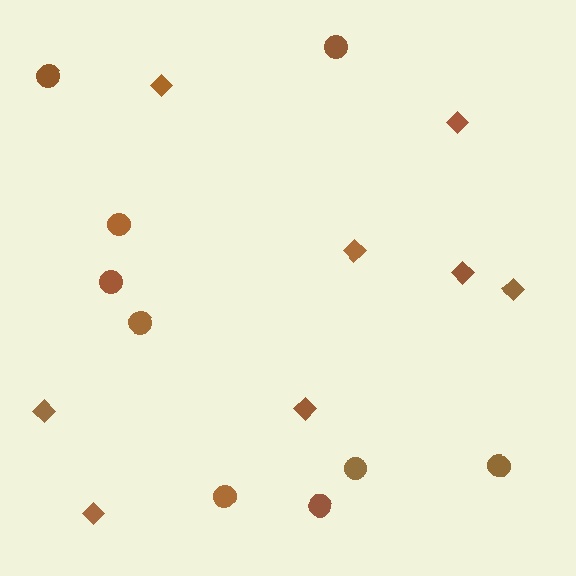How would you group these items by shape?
There are 2 groups: one group of diamonds (8) and one group of circles (9).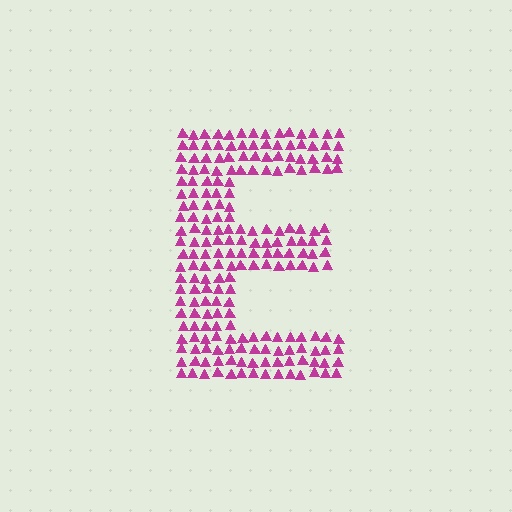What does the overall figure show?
The overall figure shows the letter E.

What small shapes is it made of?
It is made of small triangles.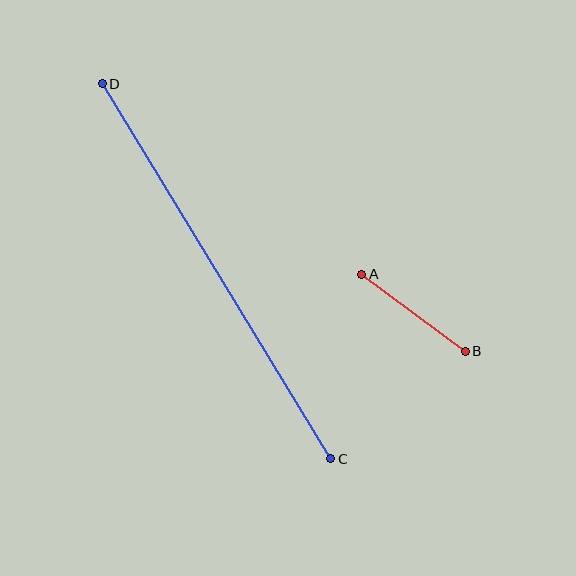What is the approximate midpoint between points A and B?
The midpoint is at approximately (413, 313) pixels.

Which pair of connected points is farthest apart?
Points C and D are farthest apart.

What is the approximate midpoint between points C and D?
The midpoint is at approximately (216, 271) pixels.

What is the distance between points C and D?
The distance is approximately 439 pixels.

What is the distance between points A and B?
The distance is approximately 129 pixels.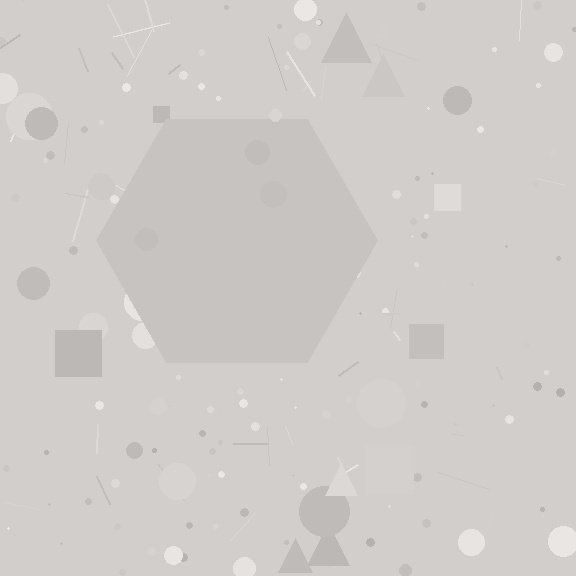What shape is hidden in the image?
A hexagon is hidden in the image.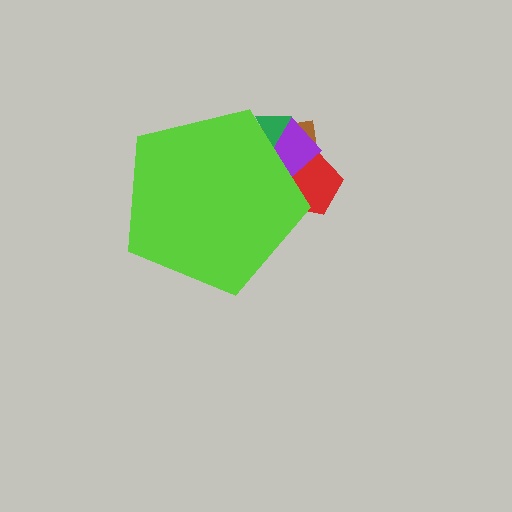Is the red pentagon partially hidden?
Yes, the red pentagon is partially hidden behind the lime pentagon.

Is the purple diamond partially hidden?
Yes, the purple diamond is partially hidden behind the lime pentagon.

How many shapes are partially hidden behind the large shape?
4 shapes are partially hidden.